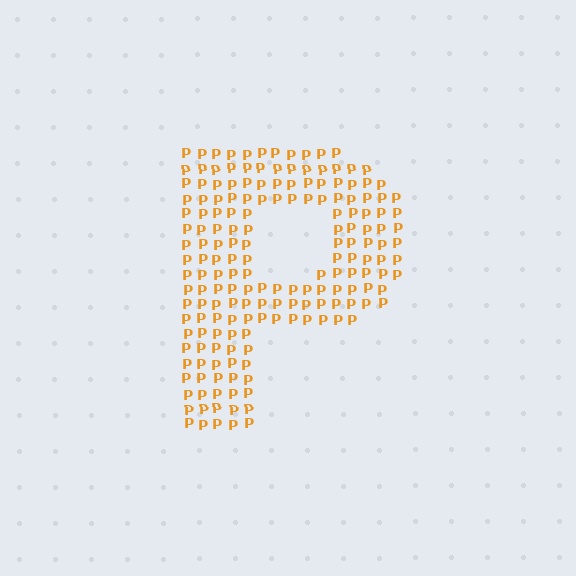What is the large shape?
The large shape is the letter P.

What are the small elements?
The small elements are letter P's.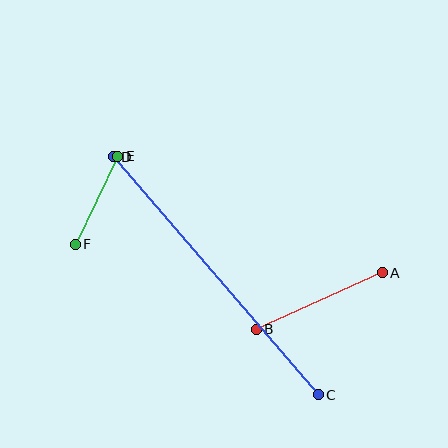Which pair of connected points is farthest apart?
Points C and D are farthest apart.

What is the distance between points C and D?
The distance is approximately 314 pixels.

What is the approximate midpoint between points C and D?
The midpoint is at approximately (216, 276) pixels.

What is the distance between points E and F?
The distance is approximately 98 pixels.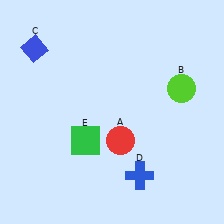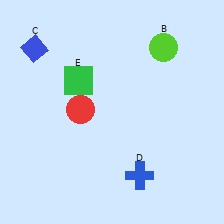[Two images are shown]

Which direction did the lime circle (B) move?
The lime circle (B) moved up.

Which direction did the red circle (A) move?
The red circle (A) moved left.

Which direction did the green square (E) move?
The green square (E) moved up.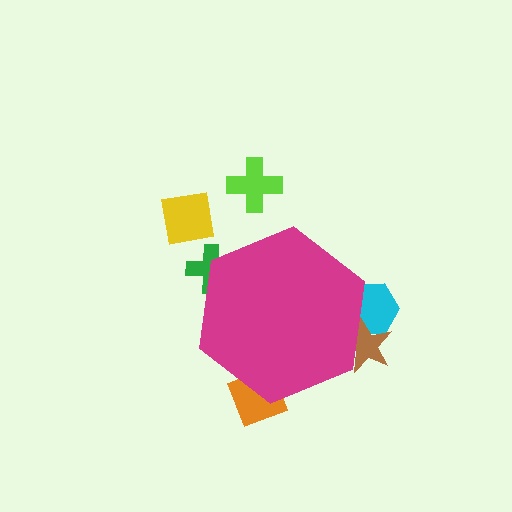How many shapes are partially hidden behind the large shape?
4 shapes are partially hidden.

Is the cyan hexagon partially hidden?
Yes, the cyan hexagon is partially hidden behind the magenta hexagon.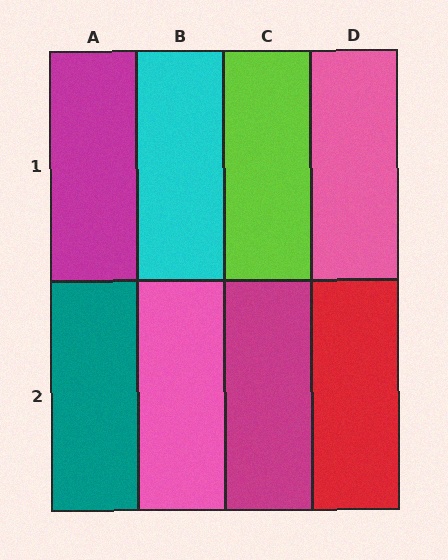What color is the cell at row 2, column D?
Red.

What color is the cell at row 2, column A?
Teal.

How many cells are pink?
2 cells are pink.